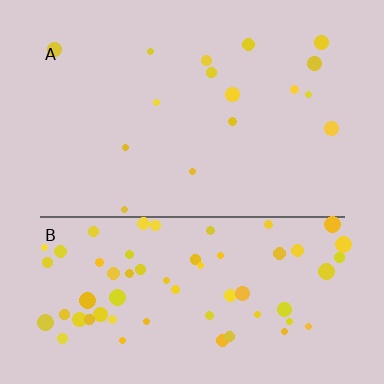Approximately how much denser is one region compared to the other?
Approximately 3.9× — region B over region A.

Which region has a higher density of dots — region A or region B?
B (the bottom).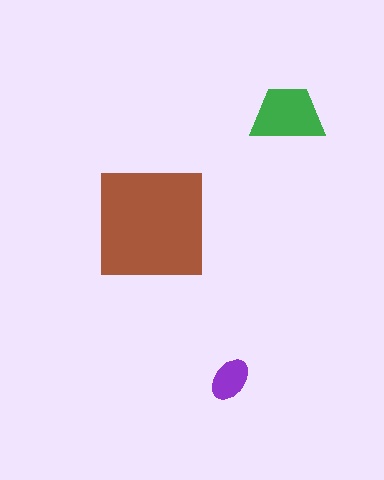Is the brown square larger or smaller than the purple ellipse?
Larger.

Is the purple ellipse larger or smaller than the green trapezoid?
Smaller.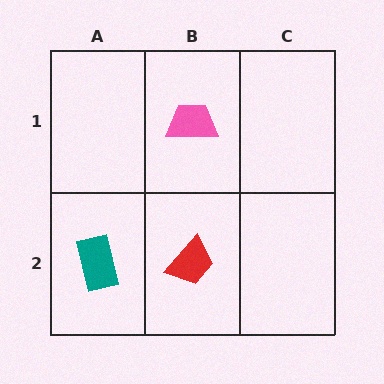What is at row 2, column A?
A teal rectangle.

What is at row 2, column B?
A red trapezoid.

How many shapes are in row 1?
1 shape.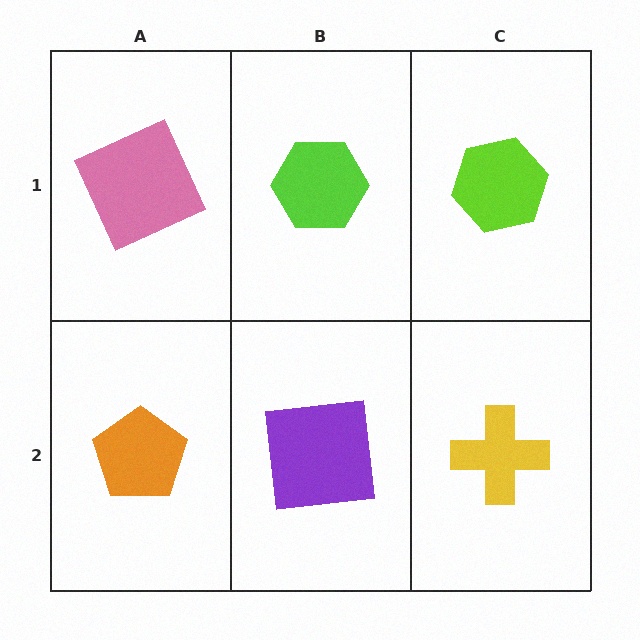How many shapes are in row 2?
3 shapes.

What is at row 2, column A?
An orange pentagon.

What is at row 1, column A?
A pink square.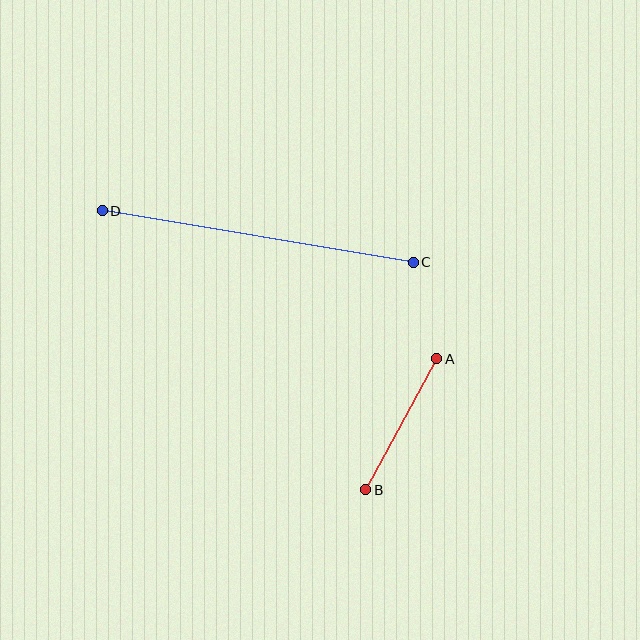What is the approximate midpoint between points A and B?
The midpoint is at approximately (401, 424) pixels.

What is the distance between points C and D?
The distance is approximately 315 pixels.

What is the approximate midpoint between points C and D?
The midpoint is at approximately (258, 236) pixels.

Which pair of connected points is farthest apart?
Points C and D are farthest apart.